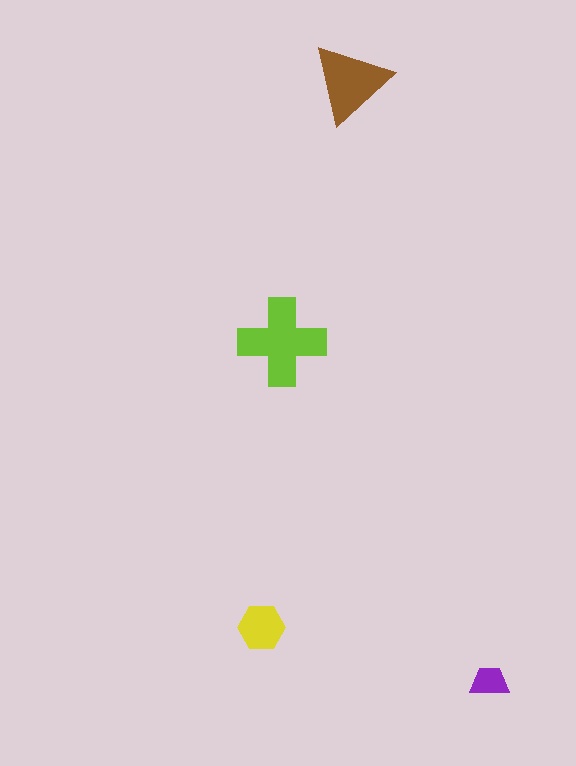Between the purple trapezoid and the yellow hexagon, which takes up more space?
The yellow hexagon.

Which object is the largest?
The lime cross.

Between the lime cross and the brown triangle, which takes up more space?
The lime cross.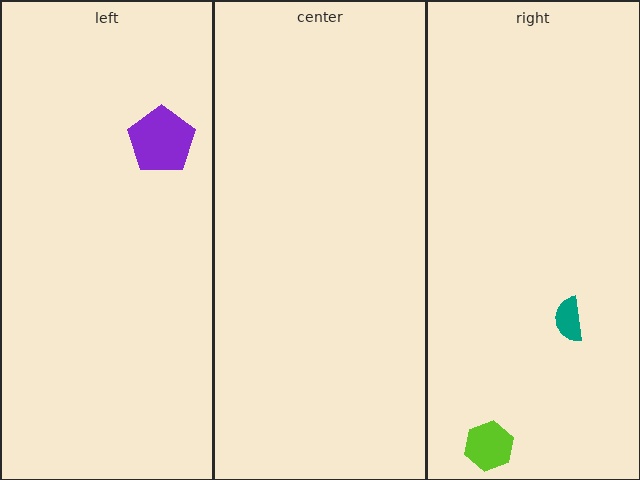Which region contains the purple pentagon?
The left region.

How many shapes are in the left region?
1.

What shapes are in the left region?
The purple pentagon.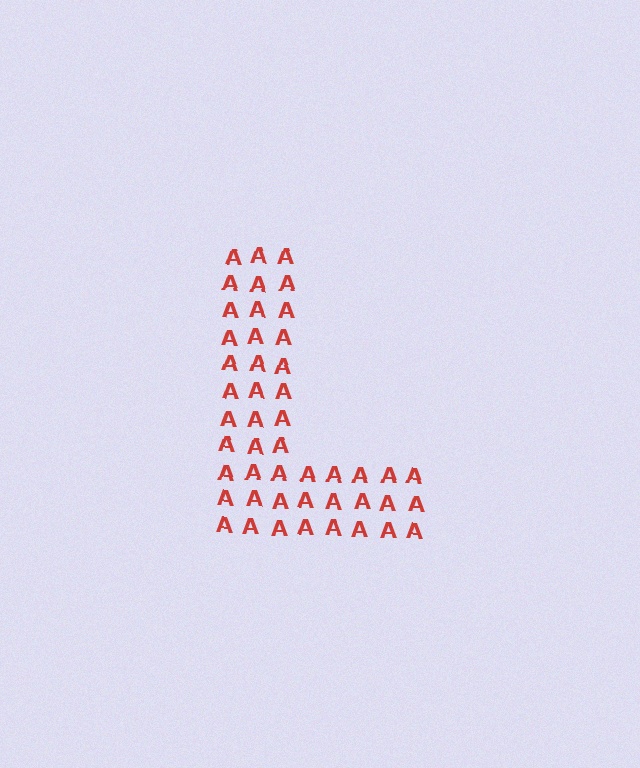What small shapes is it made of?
It is made of small letter A's.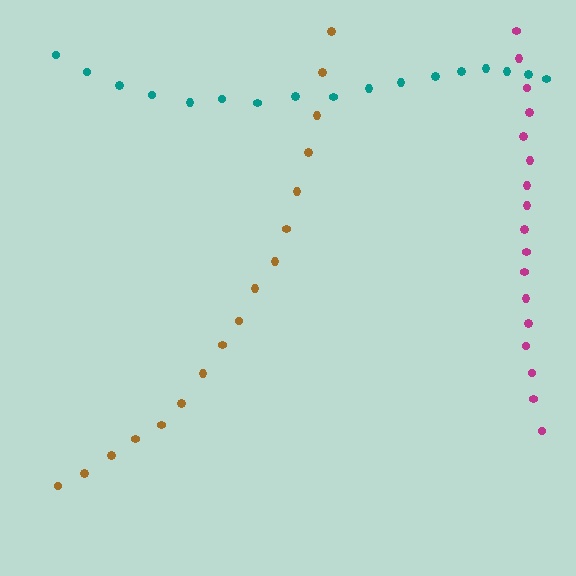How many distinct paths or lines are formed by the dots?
There are 3 distinct paths.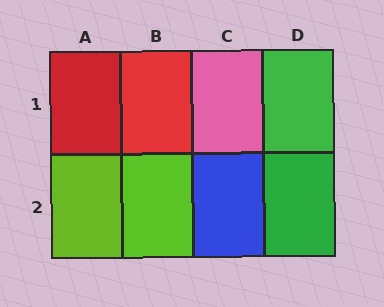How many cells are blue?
1 cell is blue.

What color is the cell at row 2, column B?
Lime.